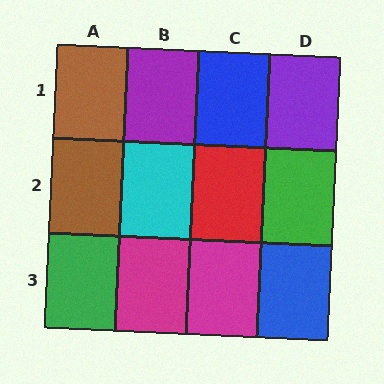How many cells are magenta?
2 cells are magenta.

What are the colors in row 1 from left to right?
Brown, purple, blue, purple.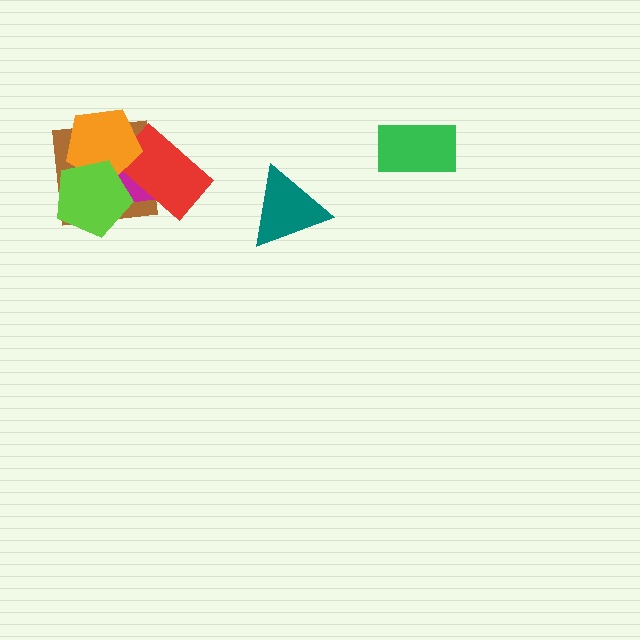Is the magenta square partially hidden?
Yes, it is partially covered by another shape.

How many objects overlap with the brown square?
4 objects overlap with the brown square.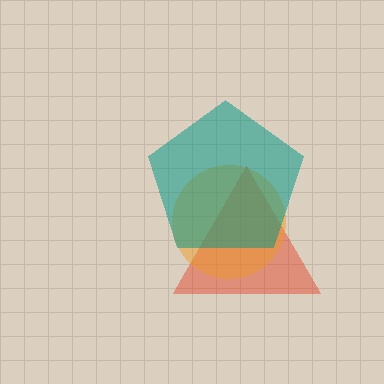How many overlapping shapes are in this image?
There are 3 overlapping shapes in the image.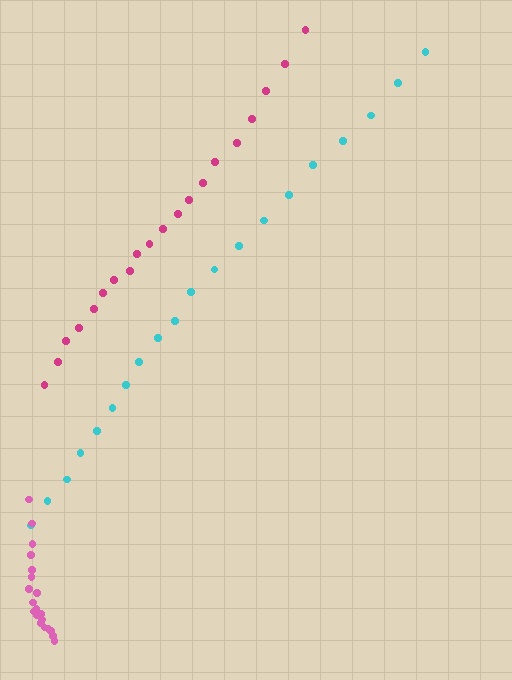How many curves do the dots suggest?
There are 3 distinct paths.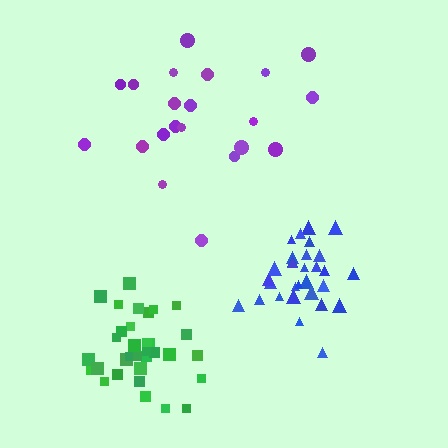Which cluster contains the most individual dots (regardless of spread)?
Green (33).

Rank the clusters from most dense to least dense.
blue, green, purple.